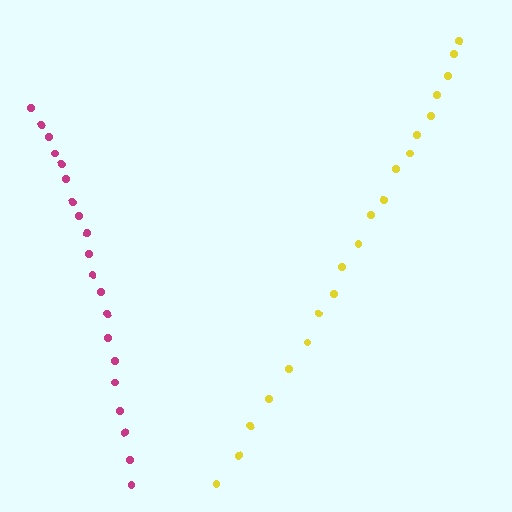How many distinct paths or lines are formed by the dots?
There are 2 distinct paths.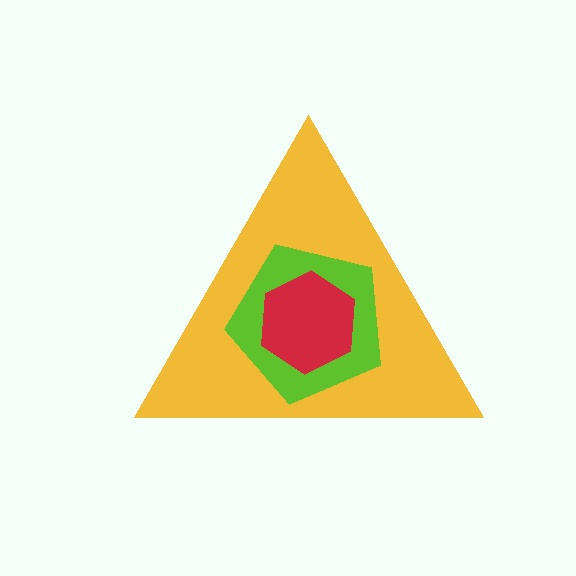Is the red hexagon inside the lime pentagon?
Yes.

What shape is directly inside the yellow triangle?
The lime pentagon.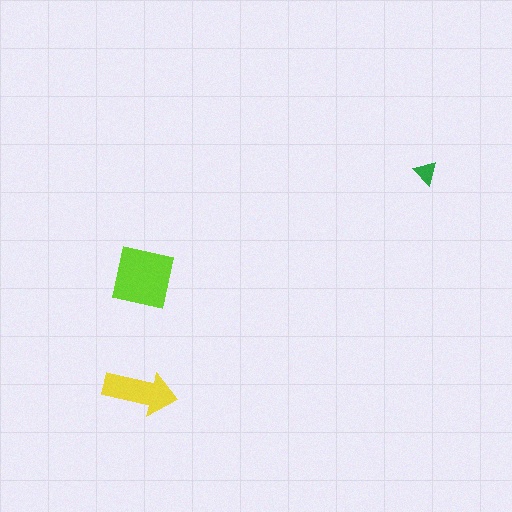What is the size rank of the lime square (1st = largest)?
1st.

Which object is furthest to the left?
The yellow arrow is leftmost.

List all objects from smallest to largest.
The green triangle, the yellow arrow, the lime square.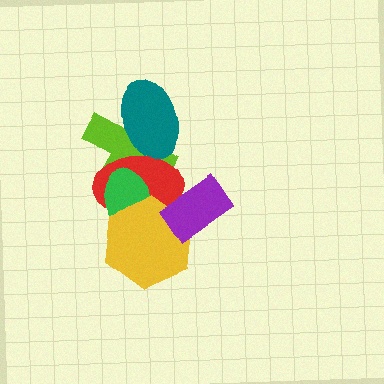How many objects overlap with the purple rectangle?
2 objects overlap with the purple rectangle.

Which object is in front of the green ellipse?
The yellow hexagon is in front of the green ellipse.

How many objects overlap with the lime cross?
3 objects overlap with the lime cross.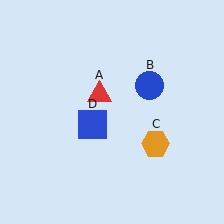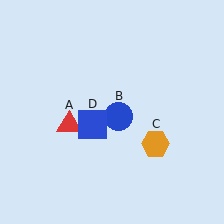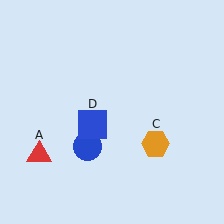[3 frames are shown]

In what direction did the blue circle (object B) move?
The blue circle (object B) moved down and to the left.